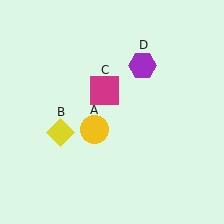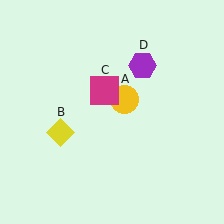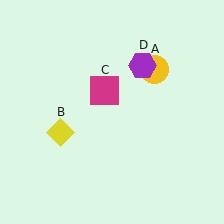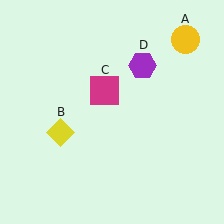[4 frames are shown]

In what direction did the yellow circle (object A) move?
The yellow circle (object A) moved up and to the right.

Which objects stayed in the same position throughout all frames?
Yellow diamond (object B) and magenta square (object C) and purple hexagon (object D) remained stationary.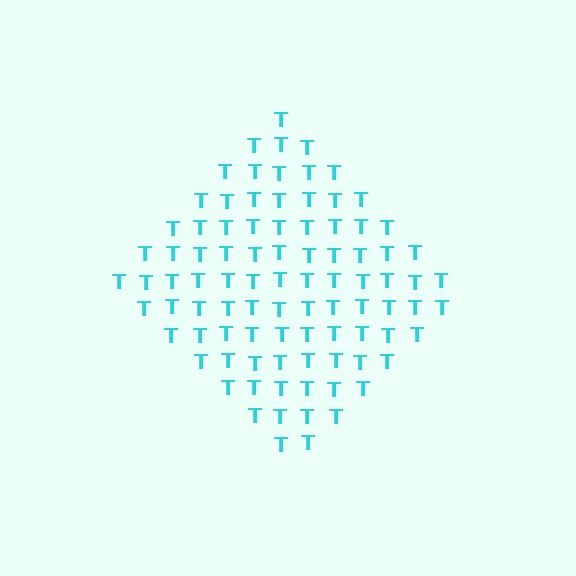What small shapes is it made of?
It is made of small letter T's.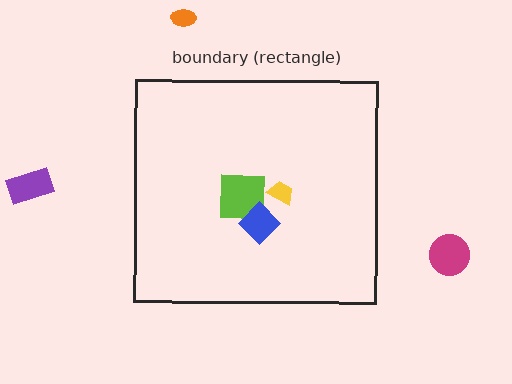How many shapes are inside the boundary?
3 inside, 3 outside.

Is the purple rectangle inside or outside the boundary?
Outside.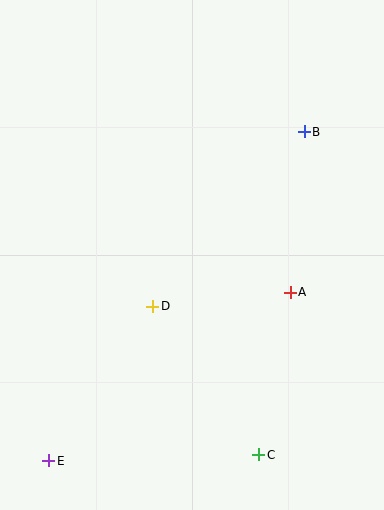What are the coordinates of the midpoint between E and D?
The midpoint between E and D is at (101, 383).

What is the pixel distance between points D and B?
The distance between D and B is 231 pixels.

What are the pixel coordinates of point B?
Point B is at (304, 132).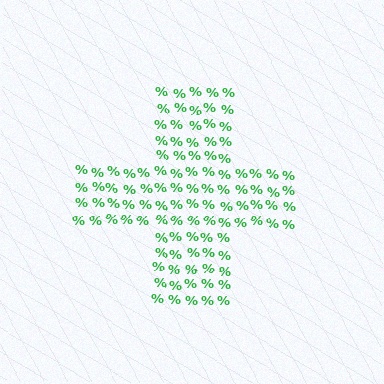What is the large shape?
The large shape is a cross.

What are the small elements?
The small elements are percent signs.